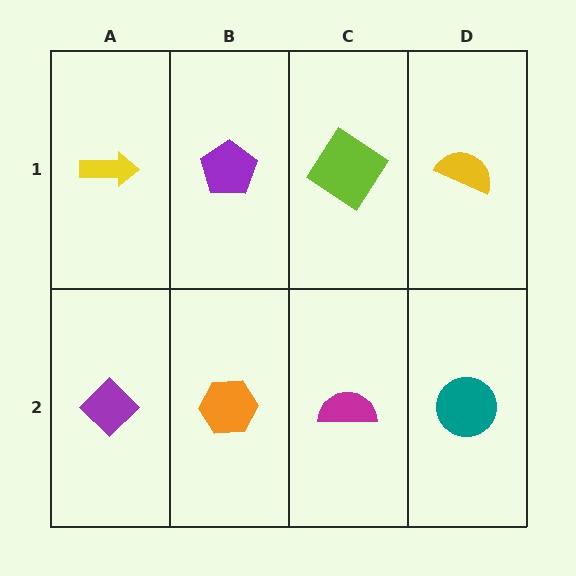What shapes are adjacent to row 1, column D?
A teal circle (row 2, column D), a lime diamond (row 1, column C).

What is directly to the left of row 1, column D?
A lime diamond.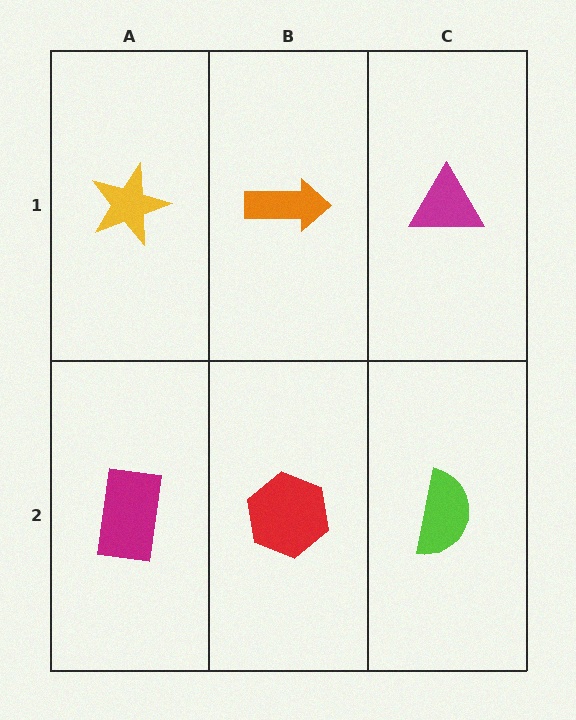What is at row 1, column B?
An orange arrow.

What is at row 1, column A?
A yellow star.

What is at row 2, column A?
A magenta rectangle.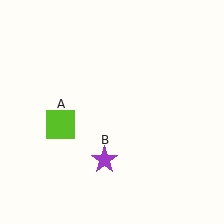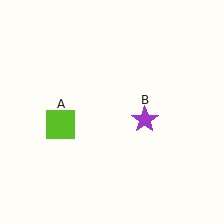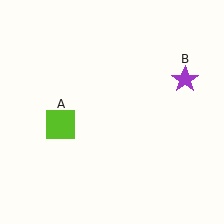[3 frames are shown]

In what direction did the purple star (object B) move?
The purple star (object B) moved up and to the right.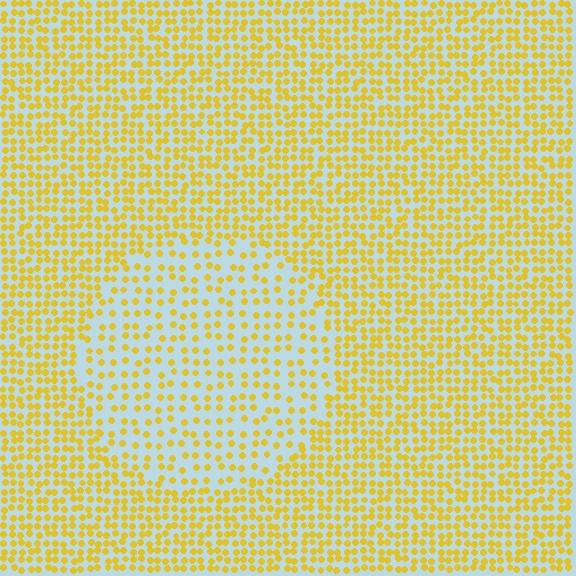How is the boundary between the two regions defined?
The boundary is defined by a change in element density (approximately 1.9x ratio). All elements are the same color, size, and shape.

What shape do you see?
I see a circle.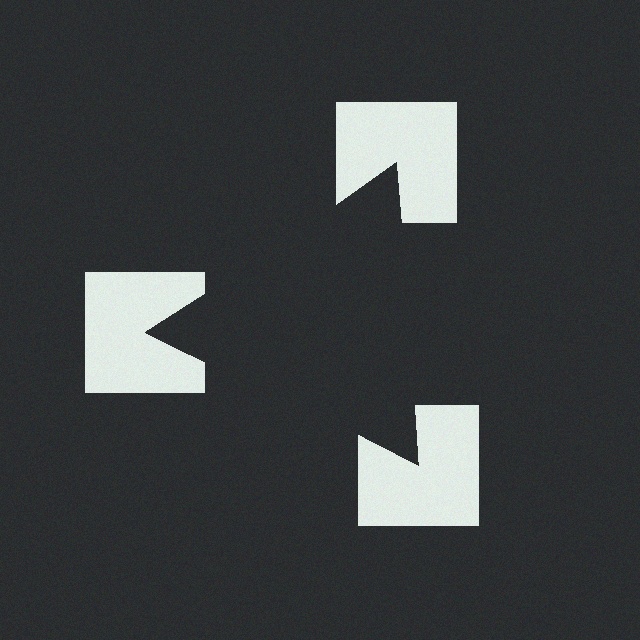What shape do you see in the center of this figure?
An illusory triangle — its edges are inferred from the aligned wedge cuts in the notched squares, not physically drawn.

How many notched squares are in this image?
There are 3 — one at each vertex of the illusory triangle.